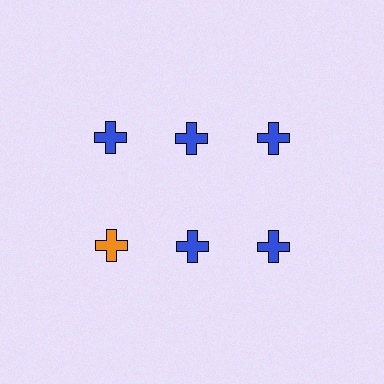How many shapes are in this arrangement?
There are 6 shapes arranged in a grid pattern.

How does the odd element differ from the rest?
It has a different color: orange instead of blue.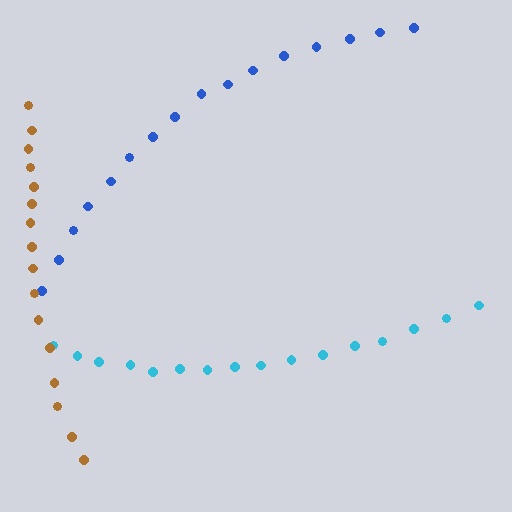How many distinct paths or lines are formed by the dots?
There are 3 distinct paths.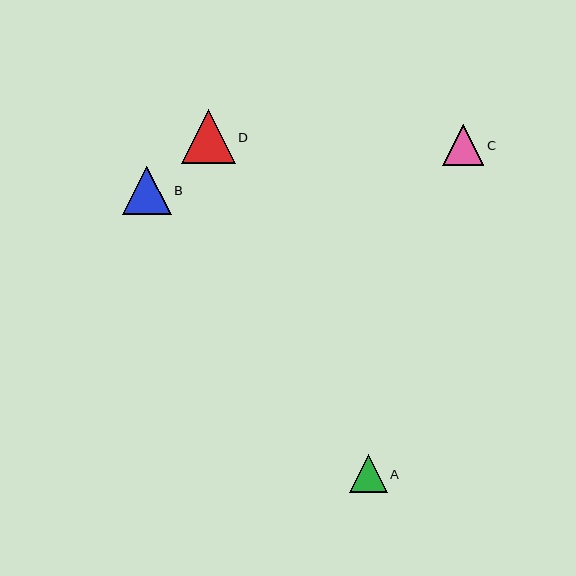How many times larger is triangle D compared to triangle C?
Triangle D is approximately 1.3 times the size of triangle C.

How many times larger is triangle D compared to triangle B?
Triangle D is approximately 1.1 times the size of triangle B.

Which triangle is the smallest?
Triangle A is the smallest with a size of approximately 38 pixels.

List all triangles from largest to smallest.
From largest to smallest: D, B, C, A.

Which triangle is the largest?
Triangle D is the largest with a size of approximately 54 pixels.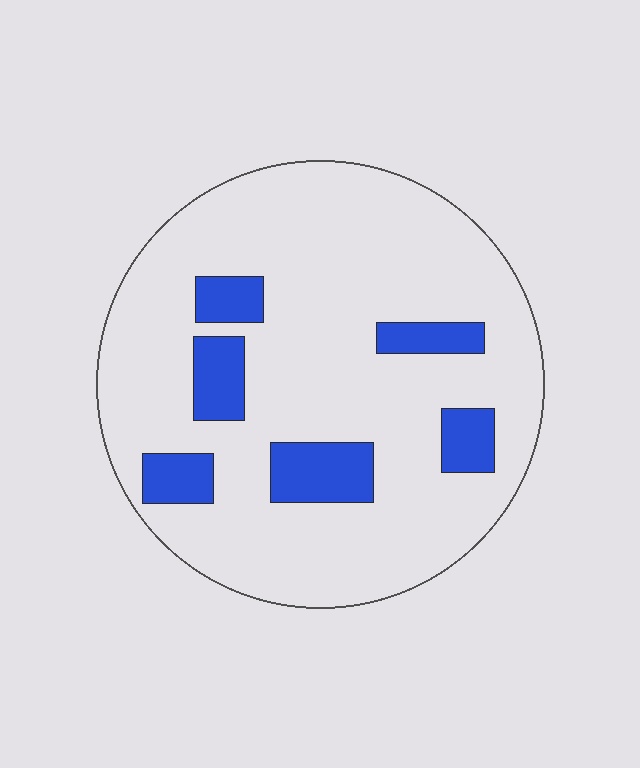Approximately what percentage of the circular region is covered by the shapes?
Approximately 15%.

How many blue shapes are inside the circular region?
6.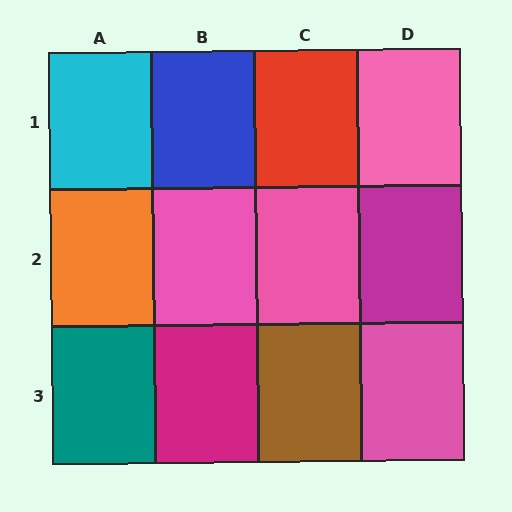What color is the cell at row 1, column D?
Pink.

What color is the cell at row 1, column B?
Blue.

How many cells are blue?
1 cell is blue.